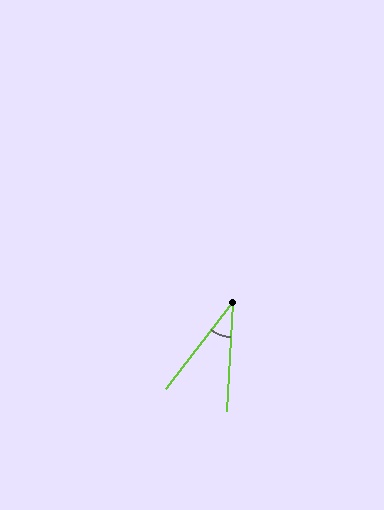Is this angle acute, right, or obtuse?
It is acute.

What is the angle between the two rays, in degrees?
Approximately 34 degrees.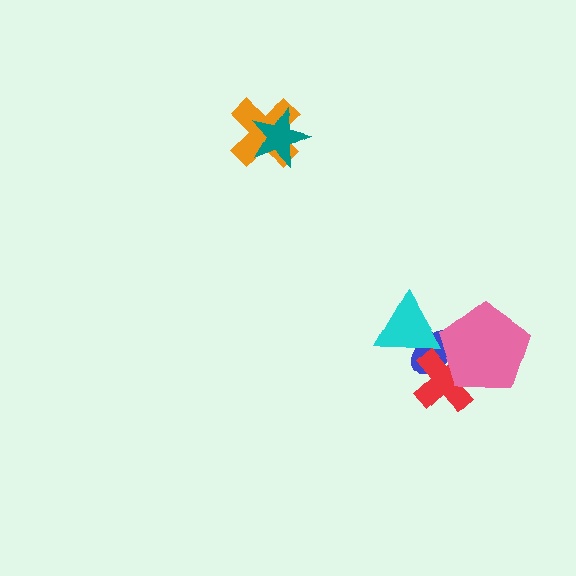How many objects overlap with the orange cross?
1 object overlaps with the orange cross.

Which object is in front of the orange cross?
The teal star is in front of the orange cross.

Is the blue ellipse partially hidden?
Yes, it is partially covered by another shape.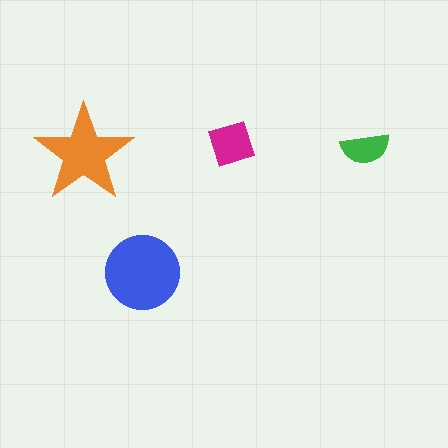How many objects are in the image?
There are 4 objects in the image.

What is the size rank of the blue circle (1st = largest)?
1st.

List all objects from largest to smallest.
The blue circle, the orange star, the magenta square, the green semicircle.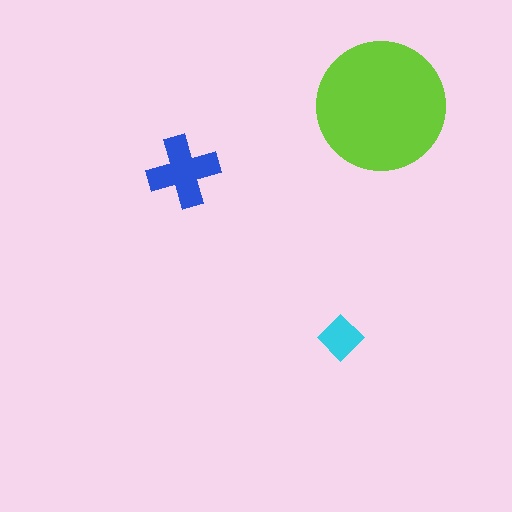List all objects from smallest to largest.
The cyan diamond, the blue cross, the lime circle.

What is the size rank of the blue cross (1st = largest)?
2nd.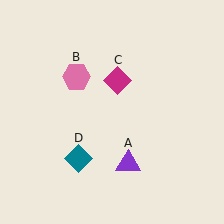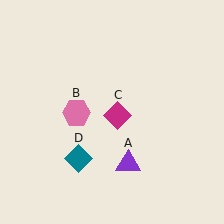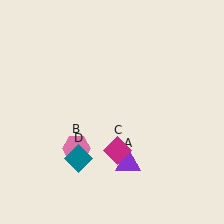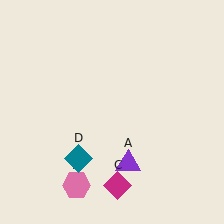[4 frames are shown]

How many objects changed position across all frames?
2 objects changed position: pink hexagon (object B), magenta diamond (object C).